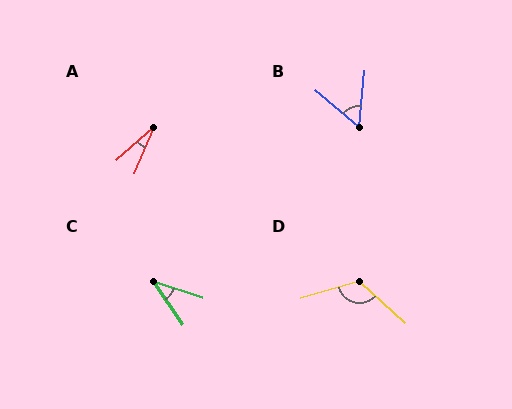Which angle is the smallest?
A, at approximately 26 degrees.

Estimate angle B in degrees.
Approximately 55 degrees.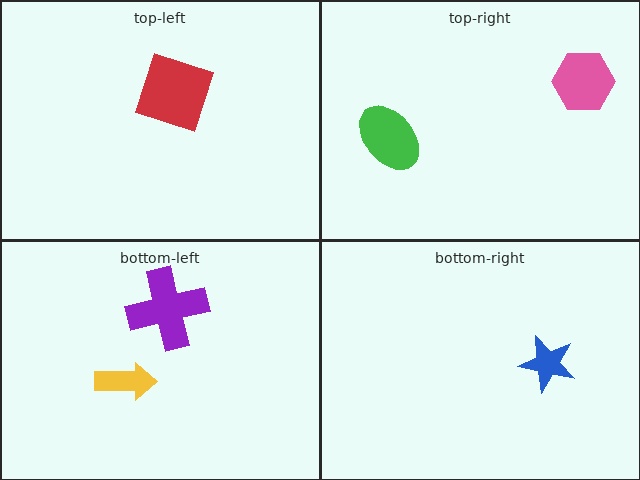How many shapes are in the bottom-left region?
2.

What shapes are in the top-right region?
The green ellipse, the pink hexagon.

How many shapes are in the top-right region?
2.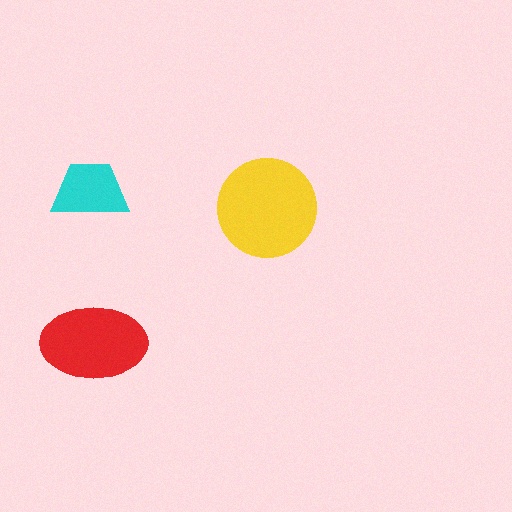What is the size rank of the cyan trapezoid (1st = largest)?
3rd.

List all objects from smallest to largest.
The cyan trapezoid, the red ellipse, the yellow circle.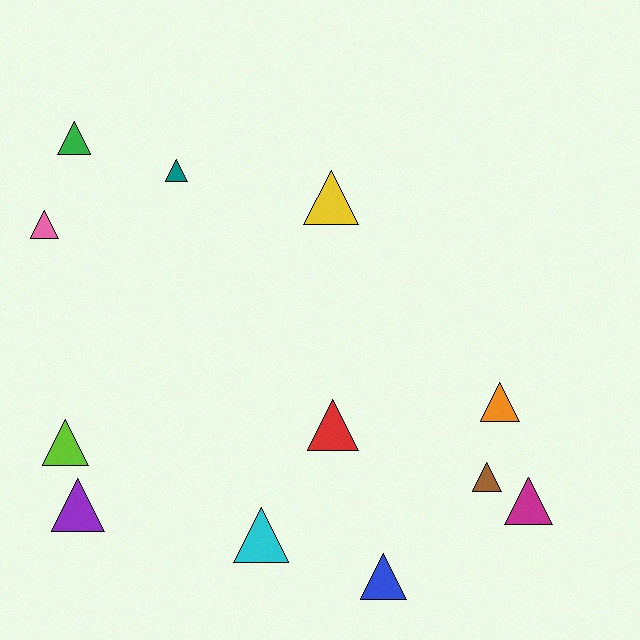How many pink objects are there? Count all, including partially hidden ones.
There is 1 pink object.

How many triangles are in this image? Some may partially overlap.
There are 12 triangles.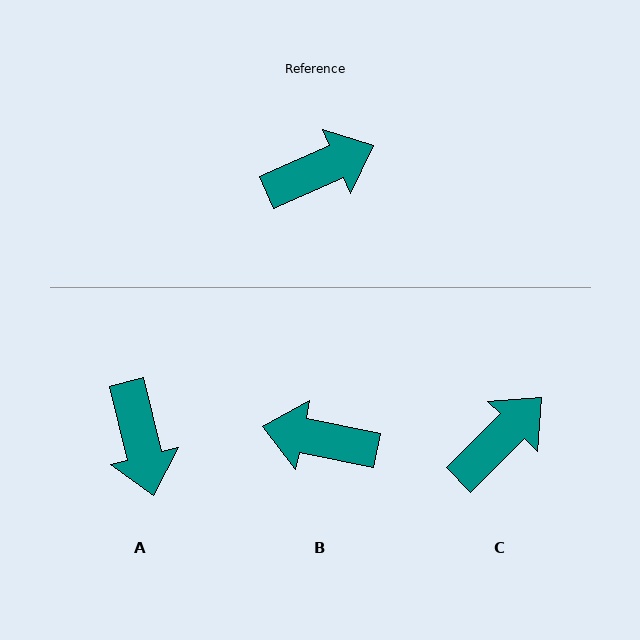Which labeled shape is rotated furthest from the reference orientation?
B, about 145 degrees away.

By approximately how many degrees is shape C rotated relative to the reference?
Approximately 21 degrees counter-clockwise.